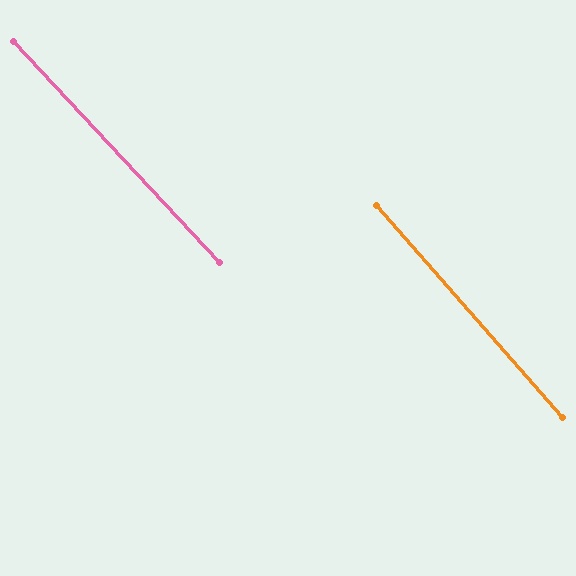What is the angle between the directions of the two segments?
Approximately 2 degrees.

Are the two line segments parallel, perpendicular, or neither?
Parallel — their directions differ by only 1.6°.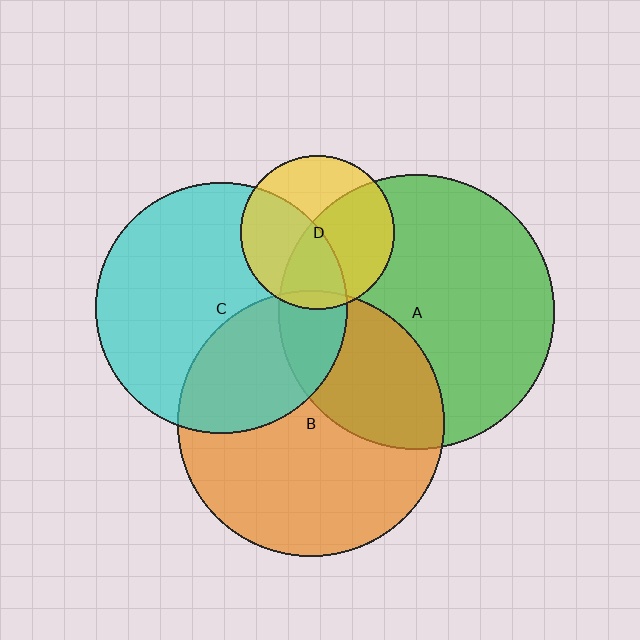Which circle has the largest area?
Circle A (green).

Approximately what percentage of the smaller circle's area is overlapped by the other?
Approximately 35%.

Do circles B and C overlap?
Yes.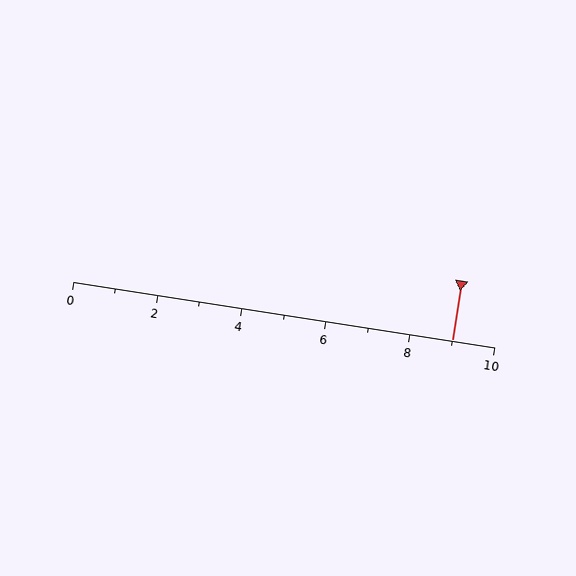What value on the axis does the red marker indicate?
The marker indicates approximately 9.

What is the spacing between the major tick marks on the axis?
The major ticks are spaced 2 apart.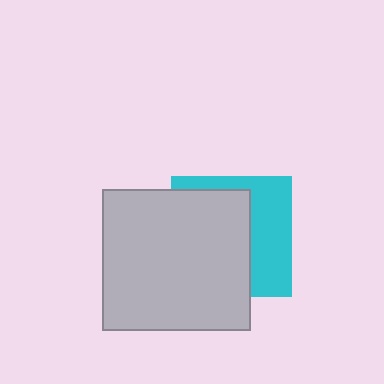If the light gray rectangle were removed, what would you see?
You would see the complete cyan square.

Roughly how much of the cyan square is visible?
A small part of it is visible (roughly 41%).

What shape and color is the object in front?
The object in front is a light gray rectangle.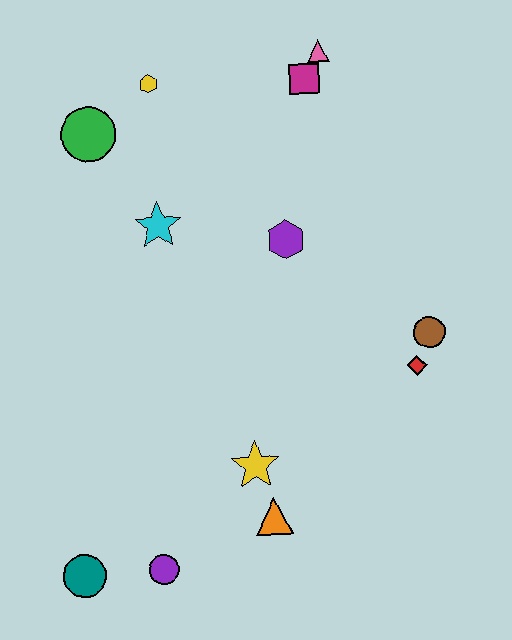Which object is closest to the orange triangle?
The yellow star is closest to the orange triangle.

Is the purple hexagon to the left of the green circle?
No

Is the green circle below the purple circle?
No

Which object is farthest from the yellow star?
The pink triangle is farthest from the yellow star.